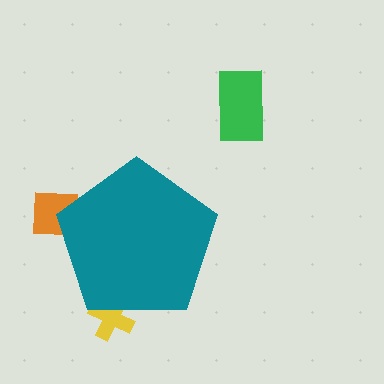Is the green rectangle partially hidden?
No, the green rectangle is fully visible.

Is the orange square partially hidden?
Yes, the orange square is partially hidden behind the teal pentagon.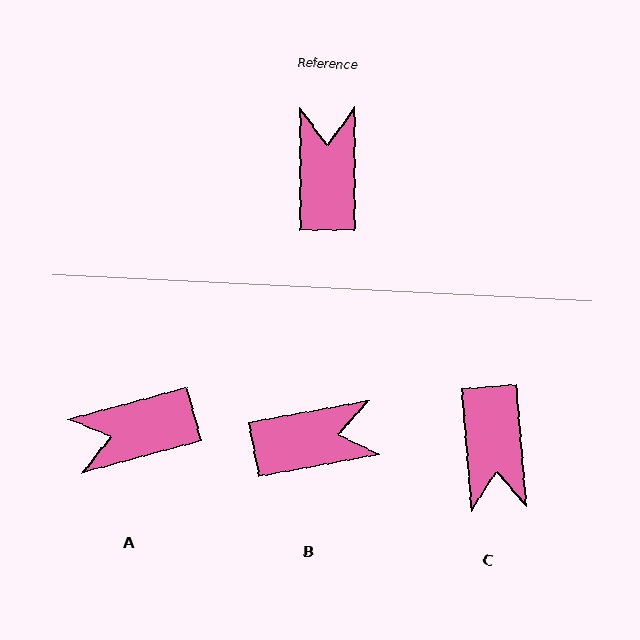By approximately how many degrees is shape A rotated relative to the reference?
Approximately 105 degrees counter-clockwise.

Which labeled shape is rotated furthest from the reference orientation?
C, about 176 degrees away.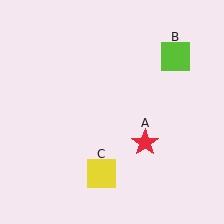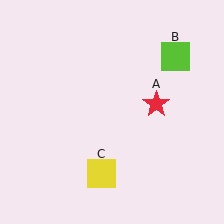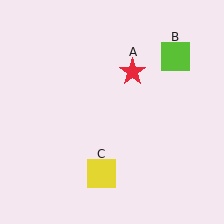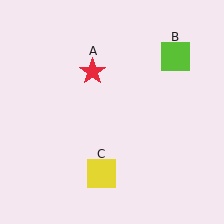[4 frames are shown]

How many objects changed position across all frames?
1 object changed position: red star (object A).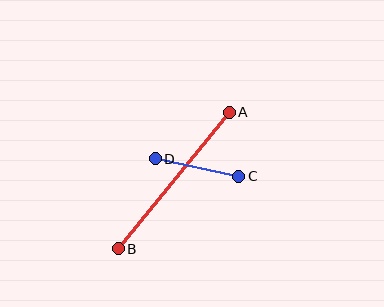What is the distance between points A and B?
The distance is approximately 176 pixels.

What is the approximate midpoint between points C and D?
The midpoint is at approximately (197, 168) pixels.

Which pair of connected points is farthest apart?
Points A and B are farthest apart.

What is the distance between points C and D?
The distance is approximately 85 pixels.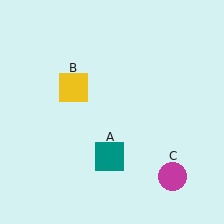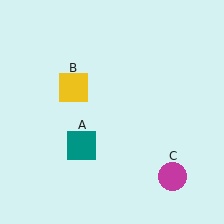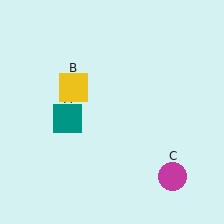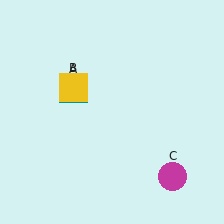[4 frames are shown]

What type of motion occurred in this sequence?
The teal square (object A) rotated clockwise around the center of the scene.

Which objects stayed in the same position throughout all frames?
Yellow square (object B) and magenta circle (object C) remained stationary.